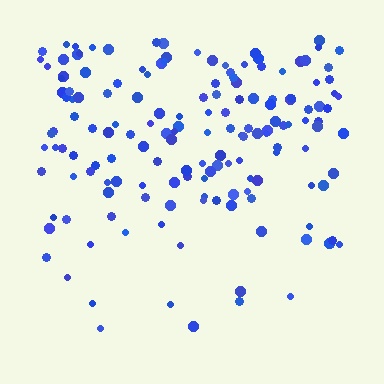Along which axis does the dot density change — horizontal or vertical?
Vertical.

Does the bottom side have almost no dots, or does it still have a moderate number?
Still a moderate number, just noticeably fewer than the top.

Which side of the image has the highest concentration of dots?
The top.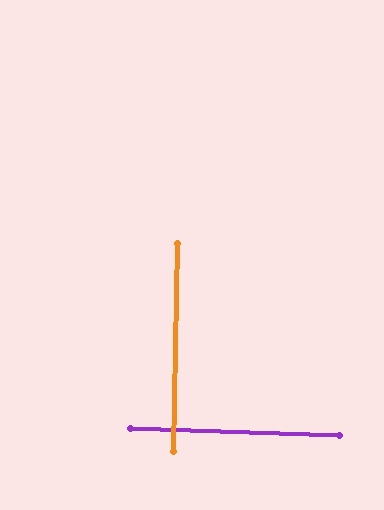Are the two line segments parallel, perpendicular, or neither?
Perpendicular — they meet at approximately 89°.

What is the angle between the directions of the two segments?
Approximately 89 degrees.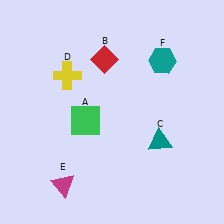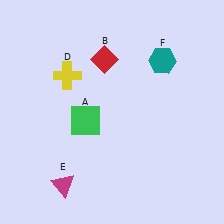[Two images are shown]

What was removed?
The teal triangle (C) was removed in Image 2.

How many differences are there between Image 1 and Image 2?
There is 1 difference between the two images.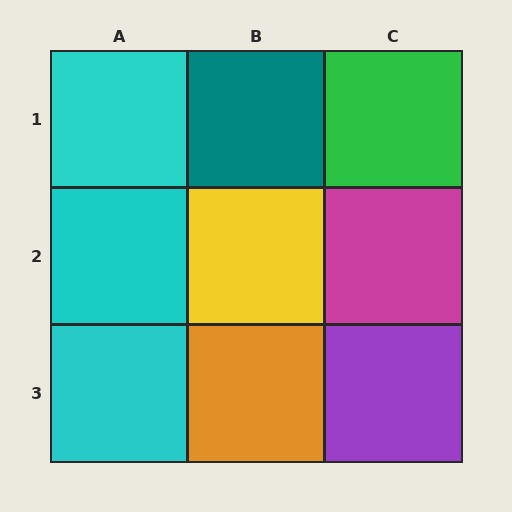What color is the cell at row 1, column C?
Green.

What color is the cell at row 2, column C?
Magenta.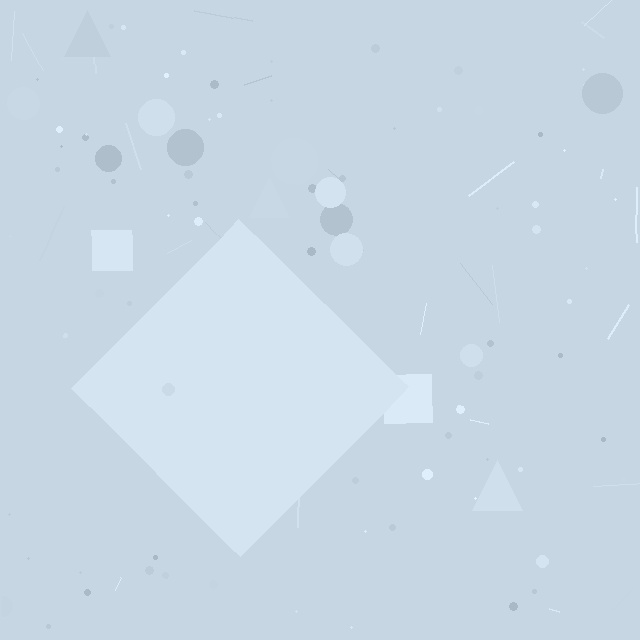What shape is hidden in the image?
A diamond is hidden in the image.